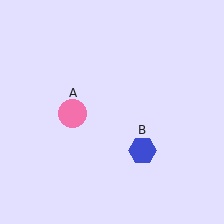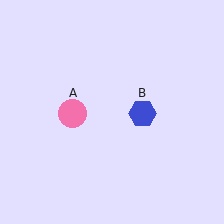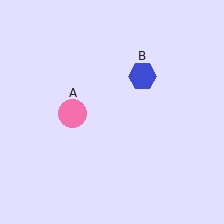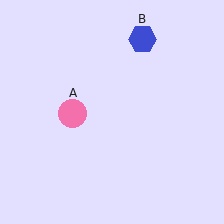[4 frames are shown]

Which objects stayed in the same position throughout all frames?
Pink circle (object A) remained stationary.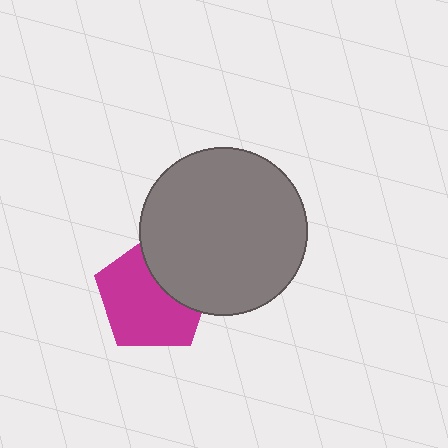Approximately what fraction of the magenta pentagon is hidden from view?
Roughly 33% of the magenta pentagon is hidden behind the gray circle.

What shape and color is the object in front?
The object in front is a gray circle.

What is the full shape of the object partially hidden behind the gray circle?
The partially hidden object is a magenta pentagon.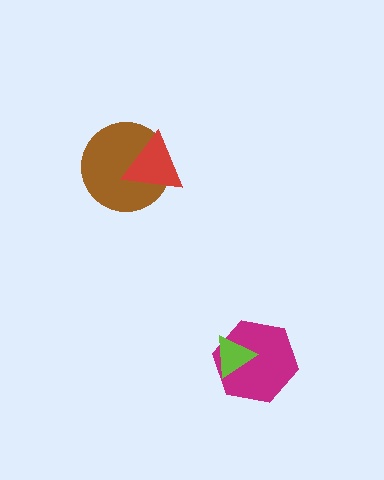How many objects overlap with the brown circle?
1 object overlaps with the brown circle.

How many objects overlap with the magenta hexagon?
1 object overlaps with the magenta hexagon.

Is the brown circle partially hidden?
Yes, it is partially covered by another shape.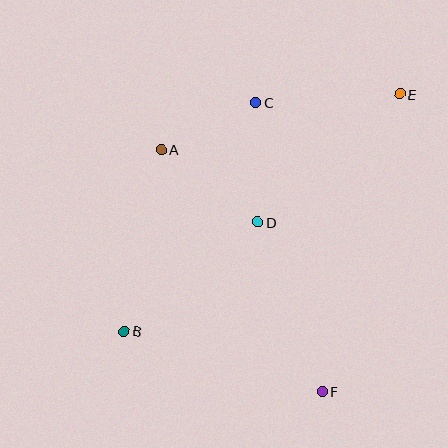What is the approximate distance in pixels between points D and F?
The distance between D and F is approximately 181 pixels.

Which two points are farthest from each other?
Points B and E are farthest from each other.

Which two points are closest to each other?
Points A and C are closest to each other.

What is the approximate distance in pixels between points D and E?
The distance between D and E is approximately 191 pixels.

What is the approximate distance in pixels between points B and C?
The distance between B and C is approximately 264 pixels.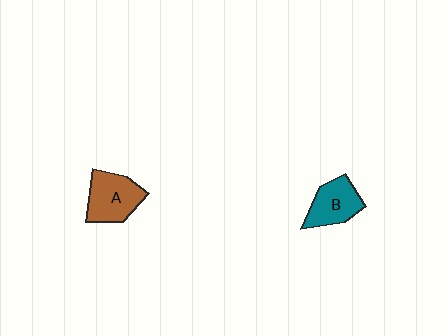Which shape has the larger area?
Shape A (brown).